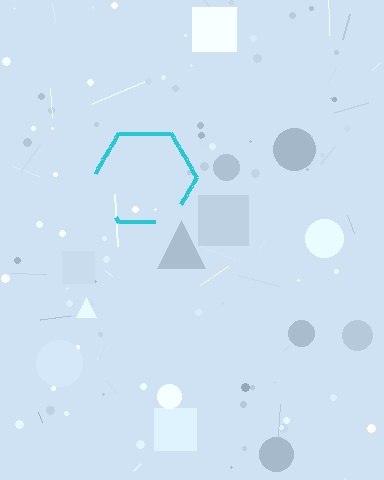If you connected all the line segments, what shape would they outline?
They would outline a hexagon.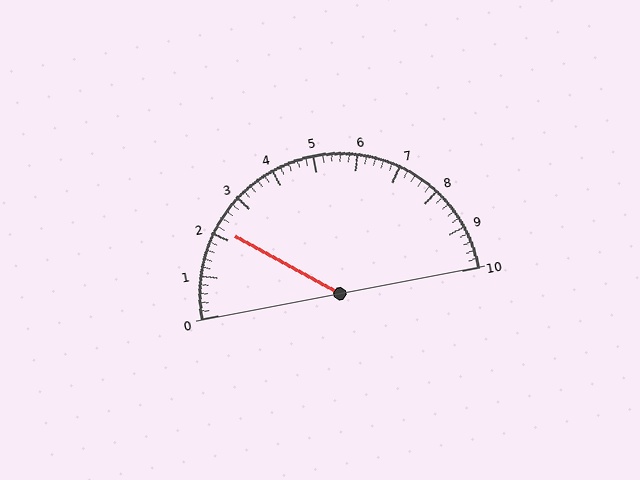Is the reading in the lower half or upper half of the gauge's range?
The reading is in the lower half of the range (0 to 10).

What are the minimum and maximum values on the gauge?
The gauge ranges from 0 to 10.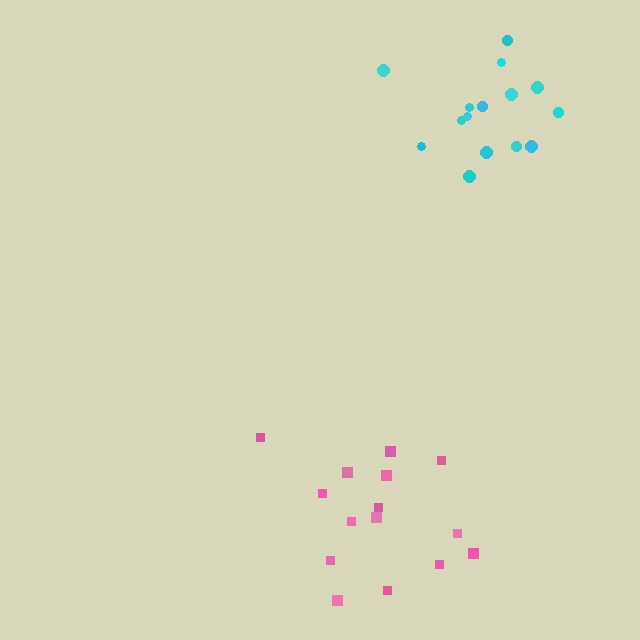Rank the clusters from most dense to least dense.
cyan, pink.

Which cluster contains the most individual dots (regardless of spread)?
Pink (15).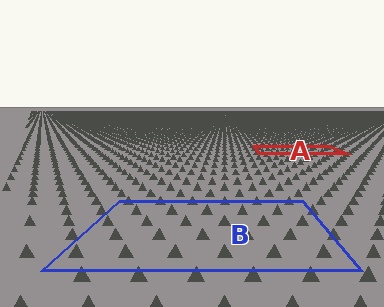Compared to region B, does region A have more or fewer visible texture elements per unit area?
Region A has more texture elements per unit area — they are packed more densely because it is farther away.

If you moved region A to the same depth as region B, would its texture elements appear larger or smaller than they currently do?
They would appear larger. At a closer depth, the same texture elements are projected at a bigger on-screen size.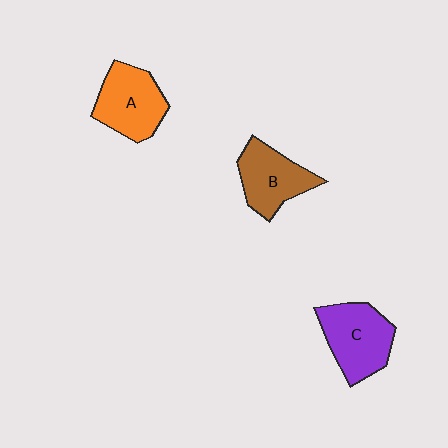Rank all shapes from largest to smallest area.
From largest to smallest: C (purple), A (orange), B (brown).